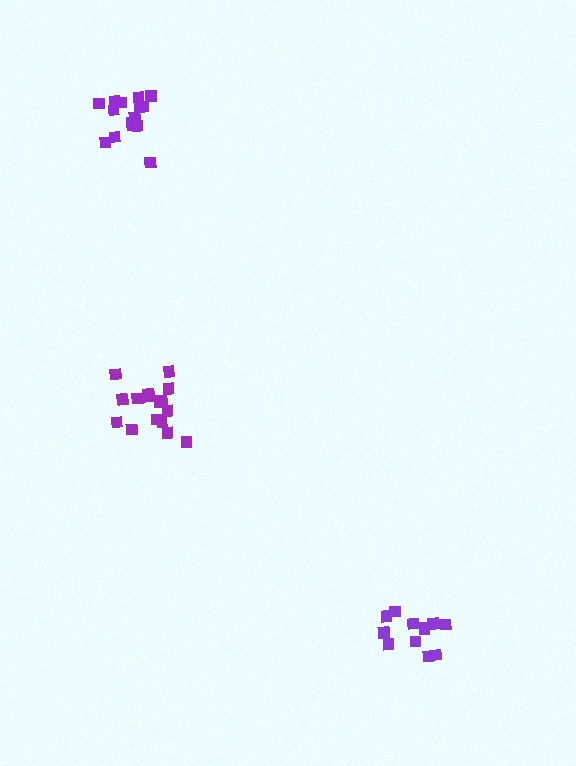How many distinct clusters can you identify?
There are 3 distinct clusters.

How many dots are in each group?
Group 1: 12 dots, Group 2: 15 dots, Group 3: 17 dots (44 total).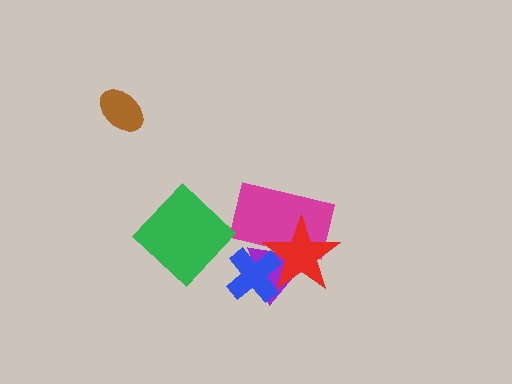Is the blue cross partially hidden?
Yes, it is partially covered by another shape.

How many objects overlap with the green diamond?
0 objects overlap with the green diamond.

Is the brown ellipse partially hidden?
No, no other shape covers it.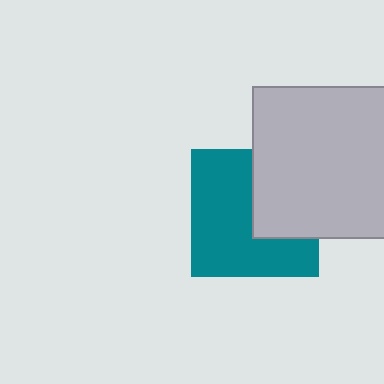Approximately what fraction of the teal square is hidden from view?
Roughly 37% of the teal square is hidden behind the light gray square.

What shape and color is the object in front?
The object in front is a light gray square.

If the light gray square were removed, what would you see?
You would see the complete teal square.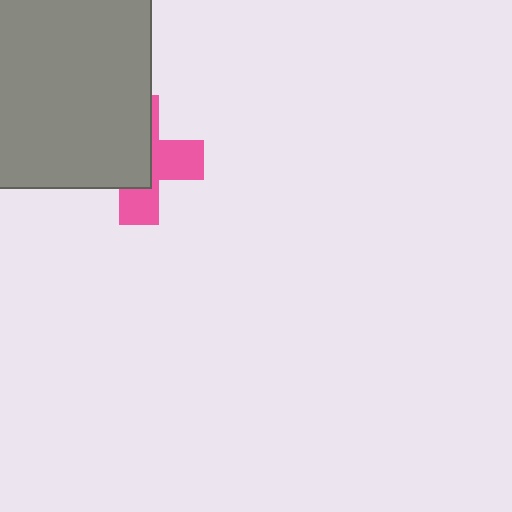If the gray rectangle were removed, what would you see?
You would see the complete pink cross.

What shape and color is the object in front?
The object in front is a gray rectangle.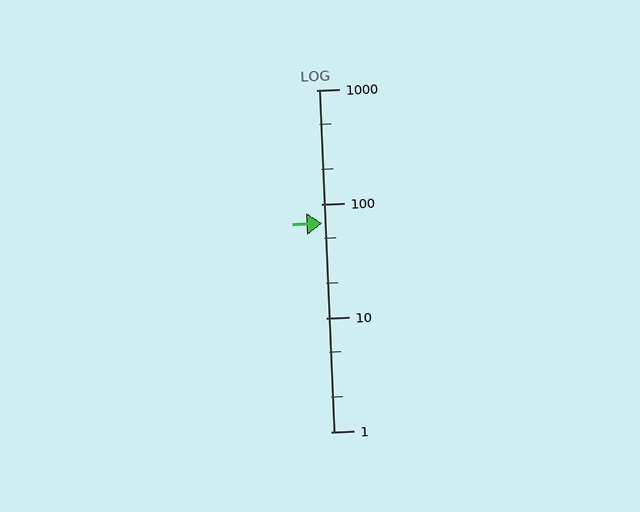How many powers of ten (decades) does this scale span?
The scale spans 3 decades, from 1 to 1000.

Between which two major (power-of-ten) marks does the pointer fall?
The pointer is between 10 and 100.